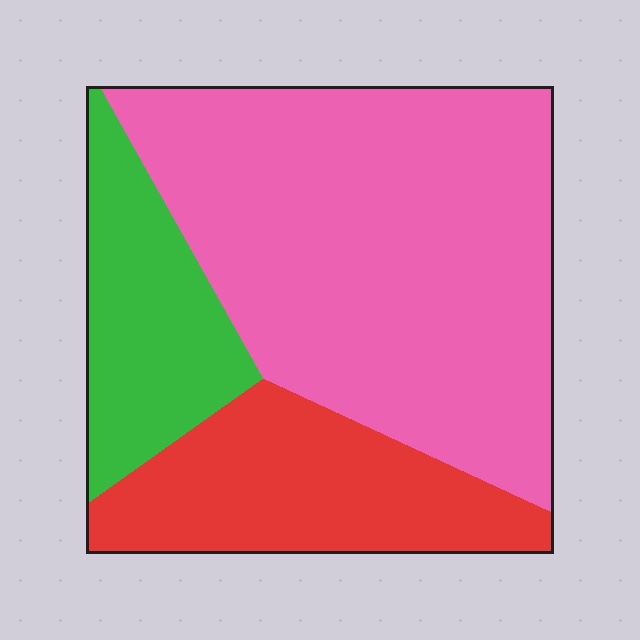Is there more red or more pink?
Pink.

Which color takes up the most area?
Pink, at roughly 60%.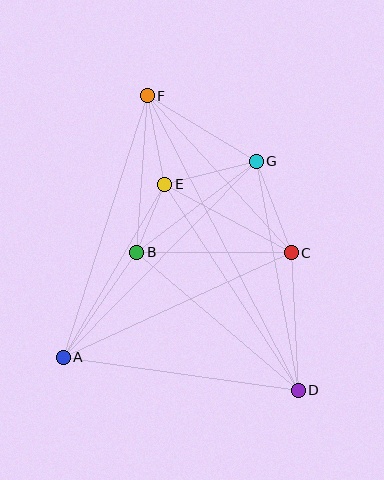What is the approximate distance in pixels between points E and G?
The distance between E and G is approximately 94 pixels.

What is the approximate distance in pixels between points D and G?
The distance between D and G is approximately 233 pixels.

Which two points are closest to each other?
Points B and E are closest to each other.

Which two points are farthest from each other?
Points D and F are farthest from each other.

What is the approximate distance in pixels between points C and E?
The distance between C and E is approximately 144 pixels.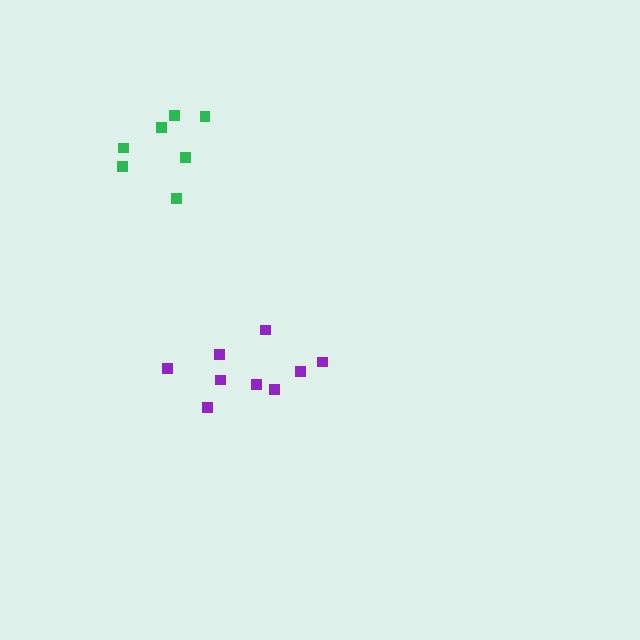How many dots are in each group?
Group 1: 9 dots, Group 2: 7 dots (16 total).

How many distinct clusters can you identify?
There are 2 distinct clusters.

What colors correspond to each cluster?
The clusters are colored: purple, green.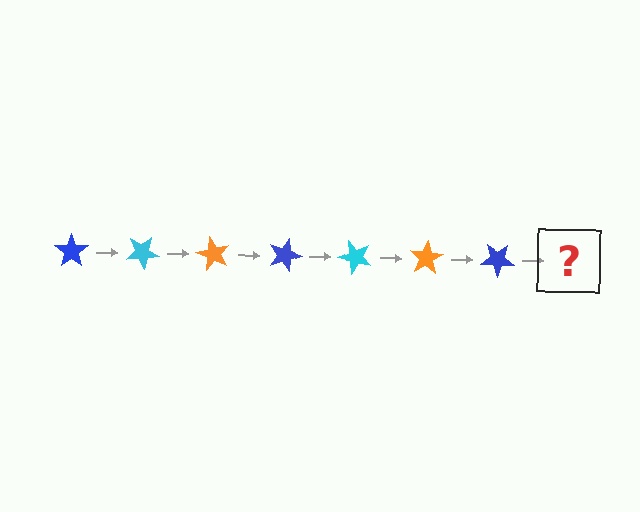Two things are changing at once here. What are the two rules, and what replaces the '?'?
The two rules are that it rotates 30 degrees each step and the color cycles through blue, cyan, and orange. The '?' should be a cyan star, rotated 210 degrees from the start.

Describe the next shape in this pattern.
It should be a cyan star, rotated 210 degrees from the start.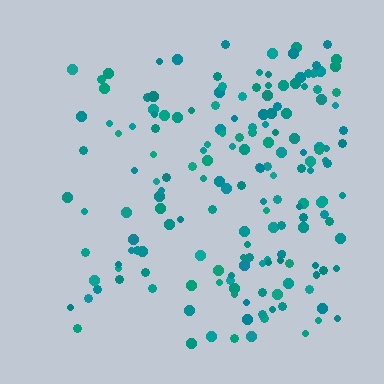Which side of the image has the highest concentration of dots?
The right.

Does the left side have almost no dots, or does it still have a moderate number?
Still a moderate number, just noticeably fewer than the right.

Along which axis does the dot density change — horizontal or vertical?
Horizontal.